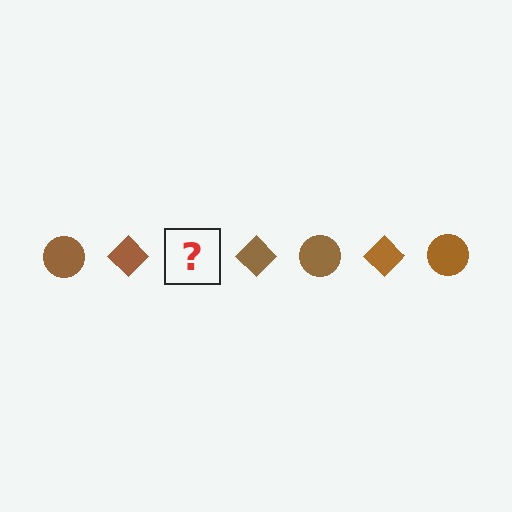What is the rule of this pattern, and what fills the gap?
The rule is that the pattern cycles through circle, diamond shapes in brown. The gap should be filled with a brown circle.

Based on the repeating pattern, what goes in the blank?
The blank should be a brown circle.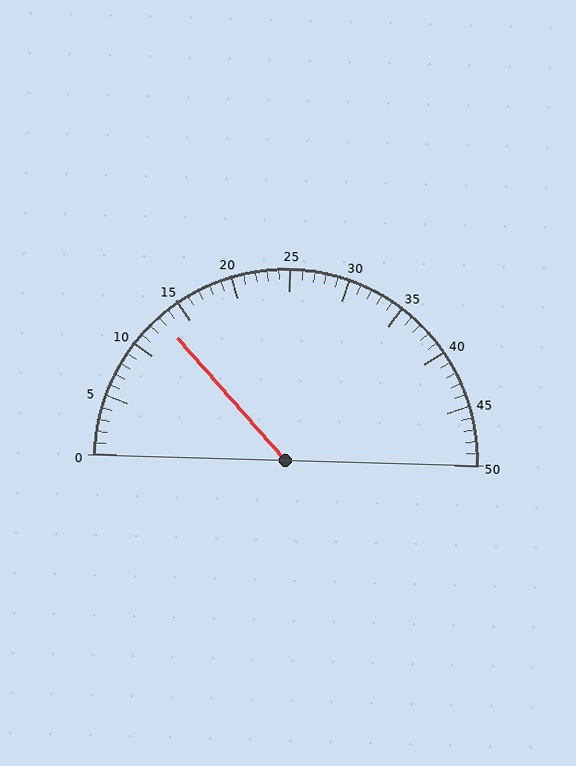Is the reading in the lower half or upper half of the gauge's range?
The reading is in the lower half of the range (0 to 50).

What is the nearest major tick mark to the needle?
The nearest major tick mark is 15.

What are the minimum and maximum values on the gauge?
The gauge ranges from 0 to 50.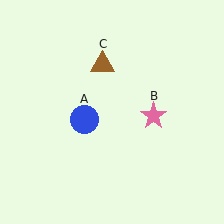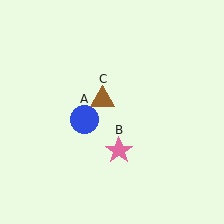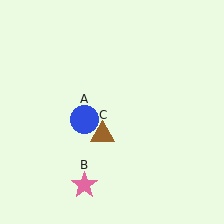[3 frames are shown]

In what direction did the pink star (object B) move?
The pink star (object B) moved down and to the left.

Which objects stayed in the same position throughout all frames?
Blue circle (object A) remained stationary.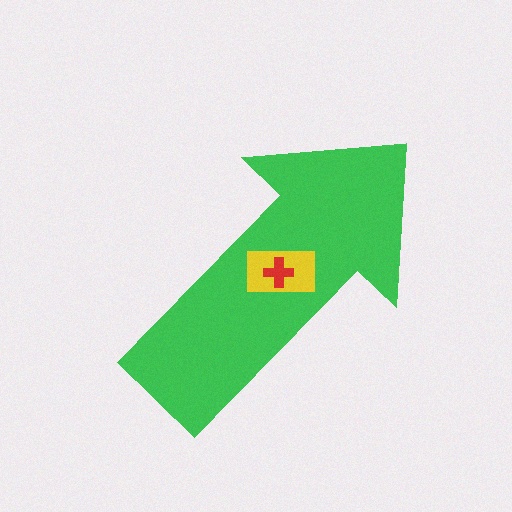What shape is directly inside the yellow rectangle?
The red cross.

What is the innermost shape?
The red cross.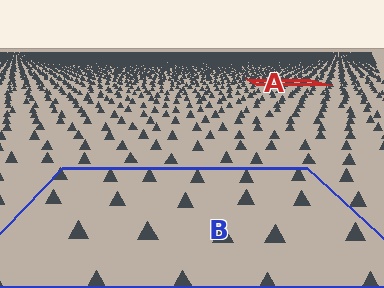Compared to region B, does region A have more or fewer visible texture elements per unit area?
Region A has more texture elements per unit area — they are packed more densely because it is farther away.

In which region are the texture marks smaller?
The texture marks are smaller in region A, because it is farther away.